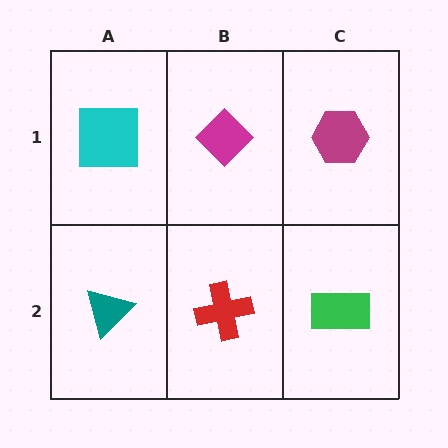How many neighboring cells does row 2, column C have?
2.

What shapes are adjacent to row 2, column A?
A cyan square (row 1, column A), a red cross (row 2, column B).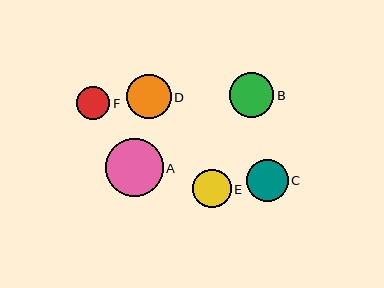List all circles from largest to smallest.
From largest to smallest: A, B, D, C, E, F.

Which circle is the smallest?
Circle F is the smallest with a size of approximately 33 pixels.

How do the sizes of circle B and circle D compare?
Circle B and circle D are approximately the same size.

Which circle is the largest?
Circle A is the largest with a size of approximately 57 pixels.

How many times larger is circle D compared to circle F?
Circle D is approximately 1.3 times the size of circle F.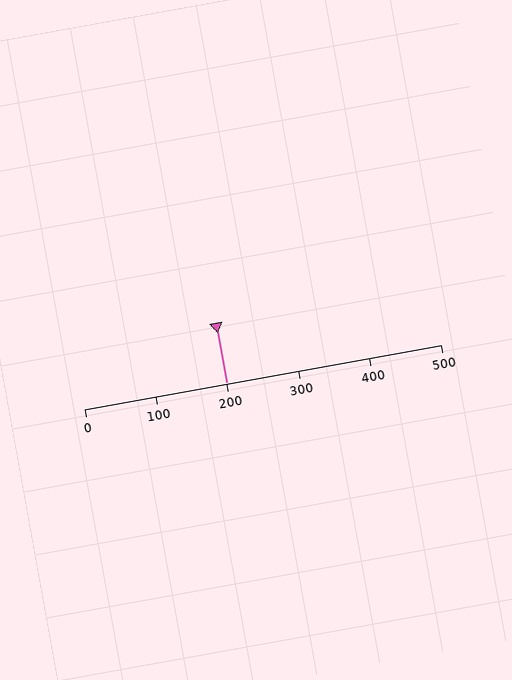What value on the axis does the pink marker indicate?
The marker indicates approximately 200.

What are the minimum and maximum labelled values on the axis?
The axis runs from 0 to 500.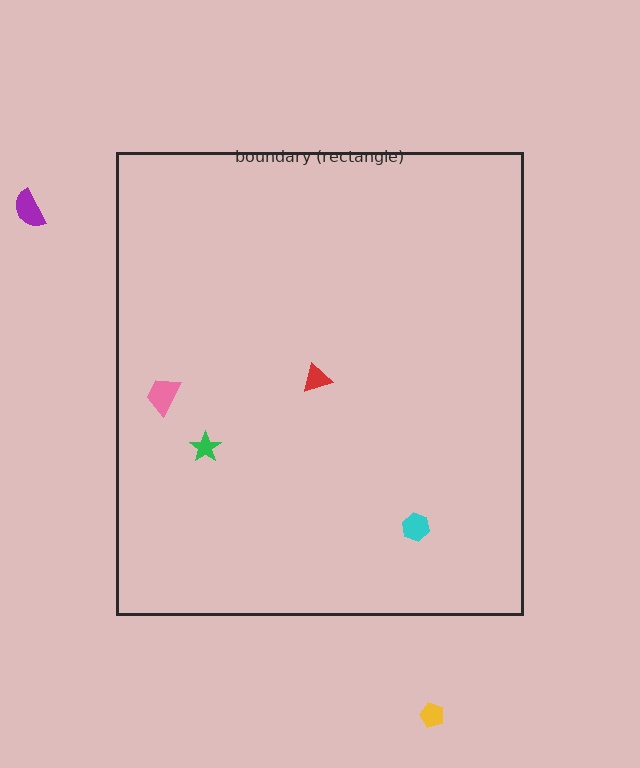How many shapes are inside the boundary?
4 inside, 2 outside.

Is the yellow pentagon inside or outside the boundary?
Outside.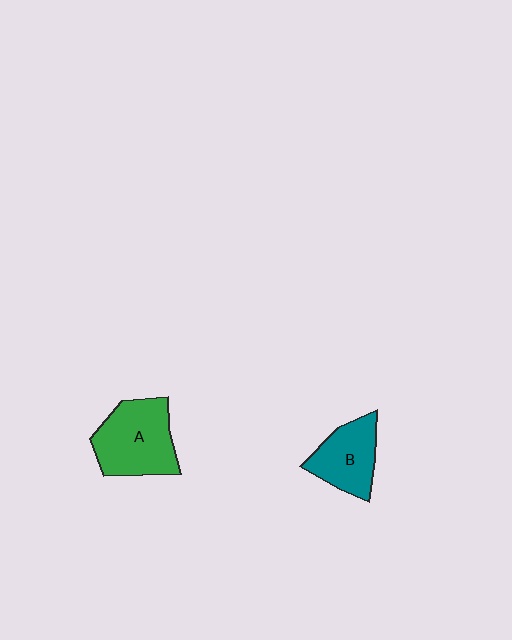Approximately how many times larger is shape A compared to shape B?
Approximately 1.4 times.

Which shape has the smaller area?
Shape B (teal).